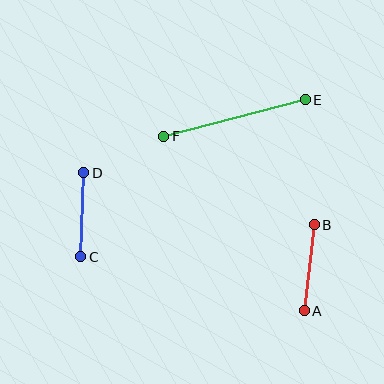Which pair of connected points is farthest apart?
Points E and F are farthest apart.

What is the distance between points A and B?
The distance is approximately 87 pixels.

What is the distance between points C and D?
The distance is approximately 84 pixels.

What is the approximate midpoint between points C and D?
The midpoint is at approximately (82, 215) pixels.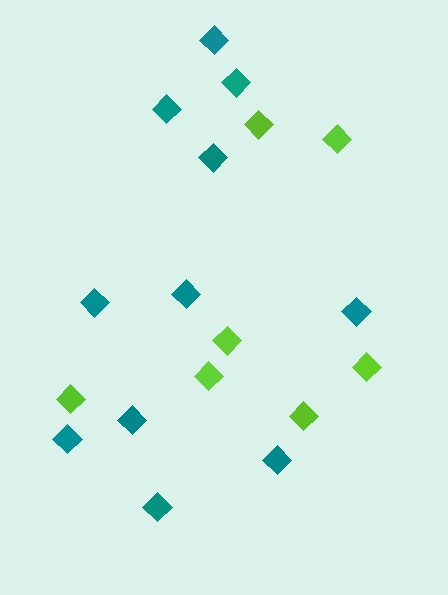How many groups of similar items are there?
There are 2 groups: one group of lime diamonds (7) and one group of teal diamonds (11).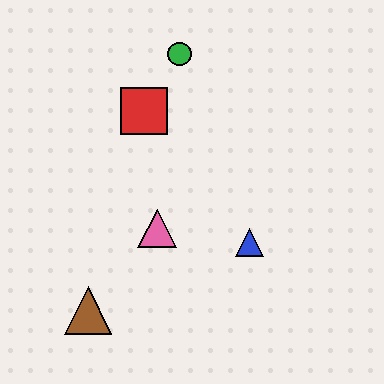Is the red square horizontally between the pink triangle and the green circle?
No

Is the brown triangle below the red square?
Yes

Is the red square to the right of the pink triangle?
No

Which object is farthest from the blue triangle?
The green circle is farthest from the blue triangle.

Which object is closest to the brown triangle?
The pink triangle is closest to the brown triangle.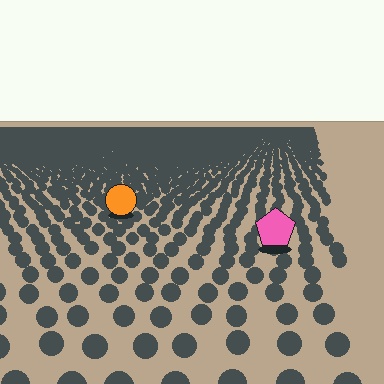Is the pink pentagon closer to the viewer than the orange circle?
Yes. The pink pentagon is closer — you can tell from the texture gradient: the ground texture is coarser near it.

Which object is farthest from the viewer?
The orange circle is farthest from the viewer. It appears smaller and the ground texture around it is denser.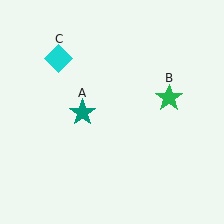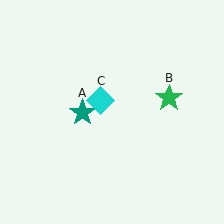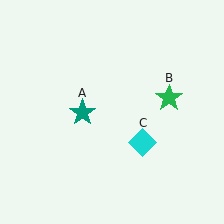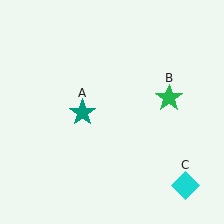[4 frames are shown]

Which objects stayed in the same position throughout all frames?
Teal star (object A) and green star (object B) remained stationary.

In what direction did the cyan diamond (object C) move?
The cyan diamond (object C) moved down and to the right.